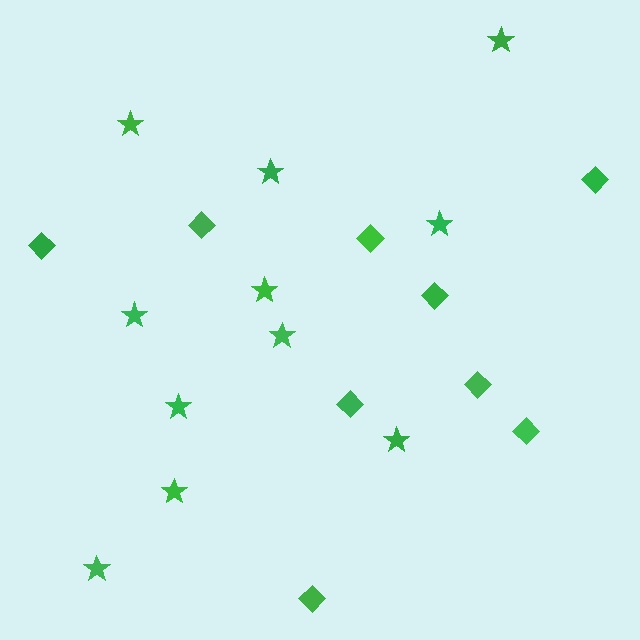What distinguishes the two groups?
There are 2 groups: one group of stars (11) and one group of diamonds (9).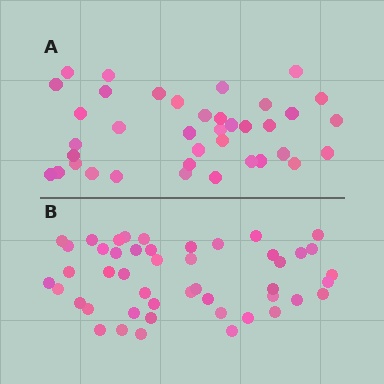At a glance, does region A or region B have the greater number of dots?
Region B (the bottom region) has more dots.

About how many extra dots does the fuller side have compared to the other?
Region B has roughly 8 or so more dots than region A.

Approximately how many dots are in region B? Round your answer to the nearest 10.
About 50 dots. (The exact count is 47, which rounds to 50.)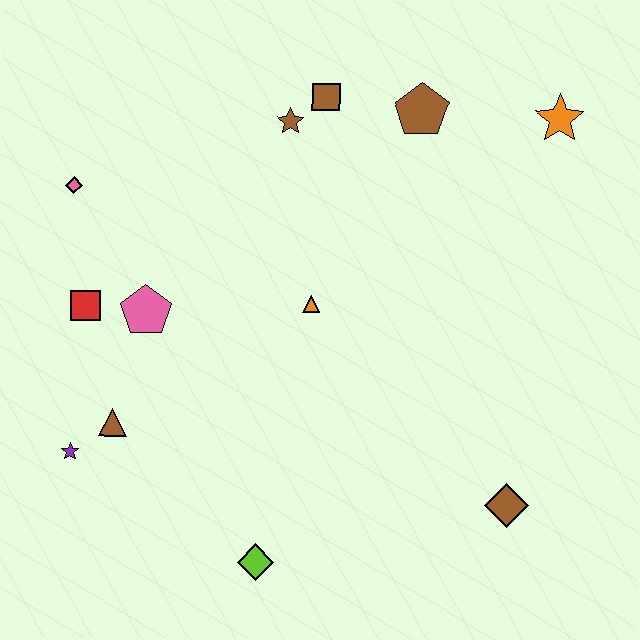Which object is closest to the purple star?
The brown triangle is closest to the purple star.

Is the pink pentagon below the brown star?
Yes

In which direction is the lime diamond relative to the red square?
The lime diamond is below the red square.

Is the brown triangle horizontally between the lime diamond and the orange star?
No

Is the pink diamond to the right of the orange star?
No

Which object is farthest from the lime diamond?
The orange star is farthest from the lime diamond.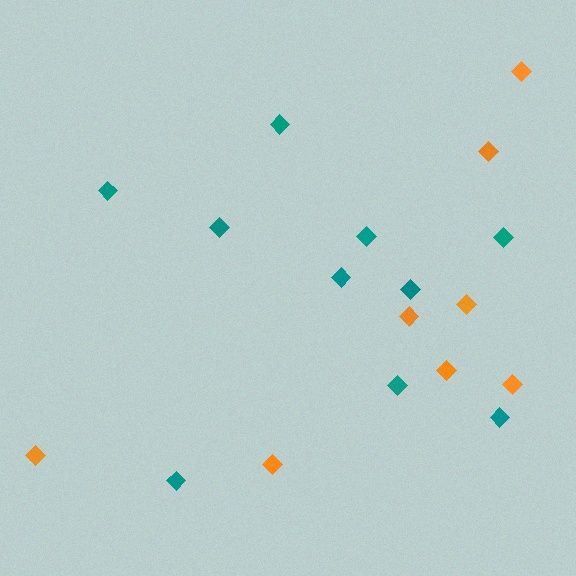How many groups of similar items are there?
There are 2 groups: one group of teal diamonds (10) and one group of orange diamonds (8).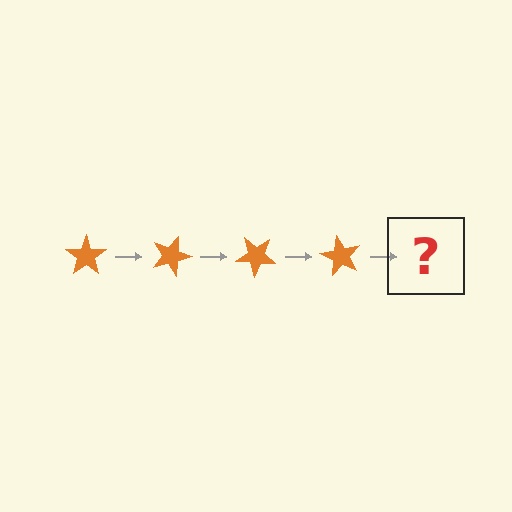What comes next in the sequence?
The next element should be an orange star rotated 80 degrees.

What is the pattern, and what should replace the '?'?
The pattern is that the star rotates 20 degrees each step. The '?' should be an orange star rotated 80 degrees.